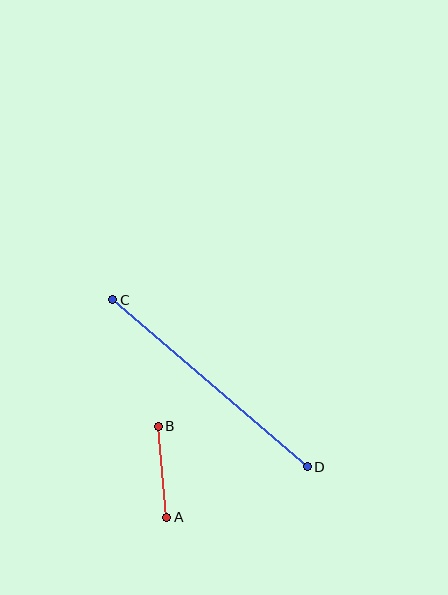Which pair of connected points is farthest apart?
Points C and D are farthest apart.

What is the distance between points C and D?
The distance is approximately 257 pixels.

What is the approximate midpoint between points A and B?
The midpoint is at approximately (162, 472) pixels.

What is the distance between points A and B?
The distance is approximately 92 pixels.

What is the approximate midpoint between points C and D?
The midpoint is at approximately (210, 383) pixels.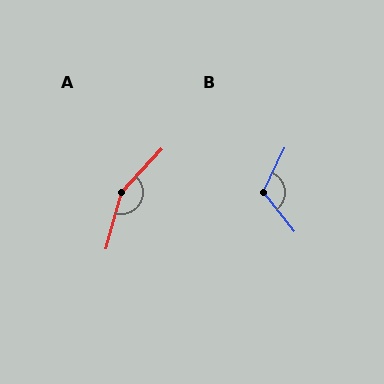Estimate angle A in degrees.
Approximately 153 degrees.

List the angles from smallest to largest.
B (116°), A (153°).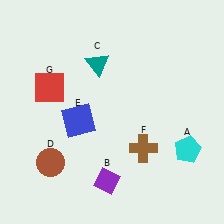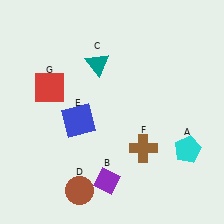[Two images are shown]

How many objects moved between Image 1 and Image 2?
1 object moved between the two images.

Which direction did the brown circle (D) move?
The brown circle (D) moved right.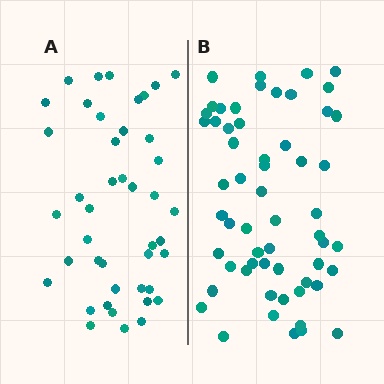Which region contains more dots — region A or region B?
Region B (the right region) has more dots.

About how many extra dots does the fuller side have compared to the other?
Region B has approximately 15 more dots than region A.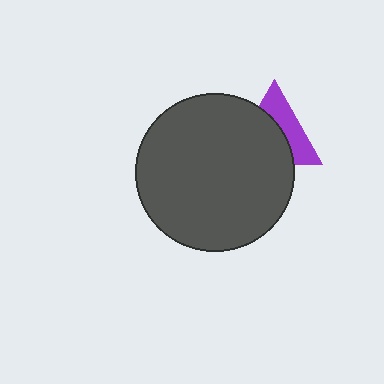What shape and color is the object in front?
The object in front is a dark gray circle.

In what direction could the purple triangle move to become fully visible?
The purple triangle could move toward the upper-right. That would shift it out from behind the dark gray circle entirely.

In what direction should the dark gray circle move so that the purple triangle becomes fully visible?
The dark gray circle should move toward the lower-left. That is the shortest direction to clear the overlap and leave the purple triangle fully visible.